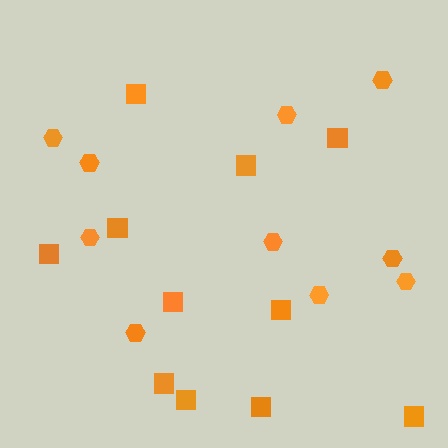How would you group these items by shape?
There are 2 groups: one group of squares (11) and one group of hexagons (10).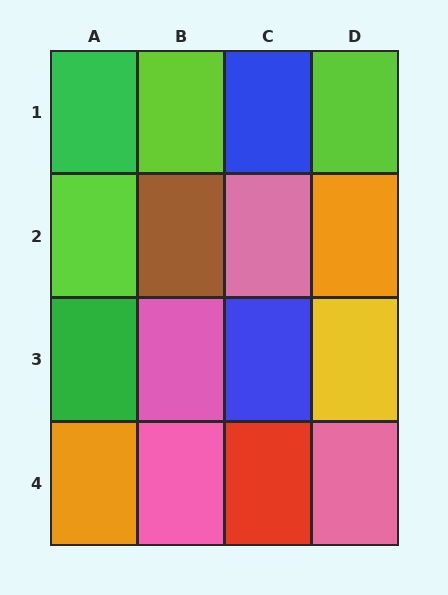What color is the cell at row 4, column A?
Orange.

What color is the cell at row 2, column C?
Pink.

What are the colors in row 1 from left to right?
Green, lime, blue, lime.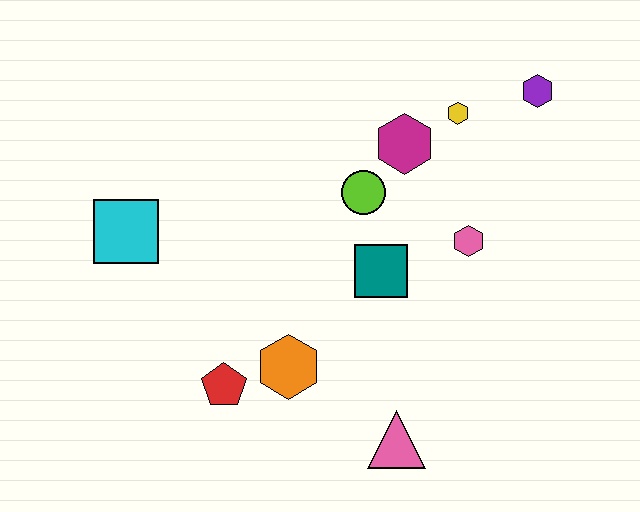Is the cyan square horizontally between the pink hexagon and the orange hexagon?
No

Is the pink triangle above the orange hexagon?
No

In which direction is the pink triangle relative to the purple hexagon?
The pink triangle is below the purple hexagon.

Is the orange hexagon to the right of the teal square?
No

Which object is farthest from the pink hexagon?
The cyan square is farthest from the pink hexagon.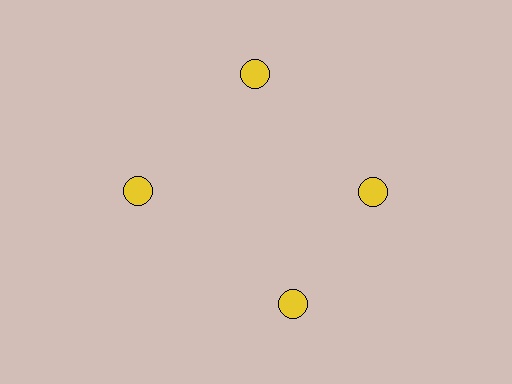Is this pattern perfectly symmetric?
No. The 4 yellow circles are arranged in a ring, but one element near the 6 o'clock position is rotated out of alignment along the ring, breaking the 4-fold rotational symmetry.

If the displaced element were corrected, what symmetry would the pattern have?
It would have 4-fold rotational symmetry — the pattern would map onto itself every 90 degrees.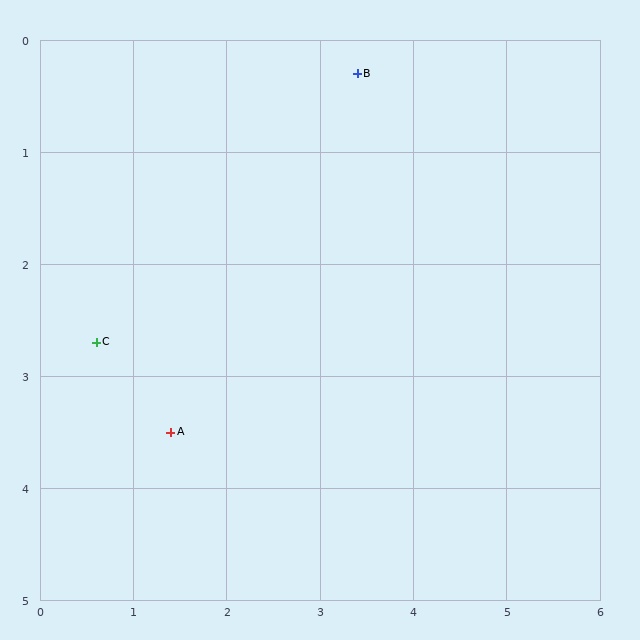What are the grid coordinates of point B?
Point B is at approximately (3.4, 0.3).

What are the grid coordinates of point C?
Point C is at approximately (0.6, 2.7).